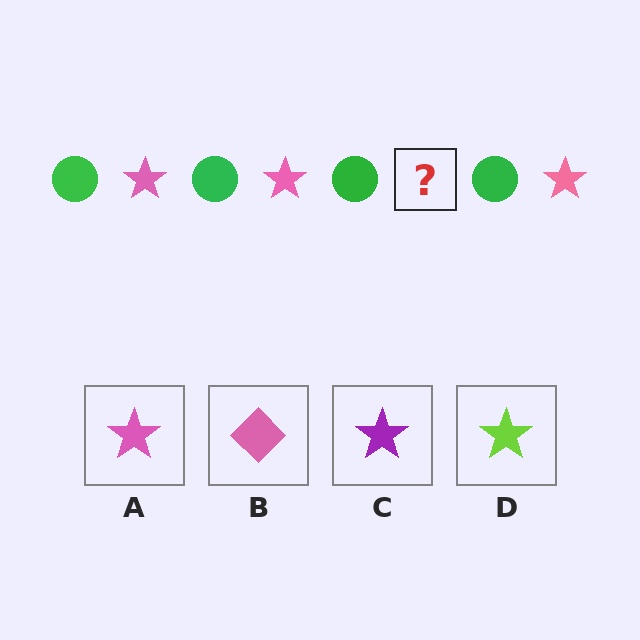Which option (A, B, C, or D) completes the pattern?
A.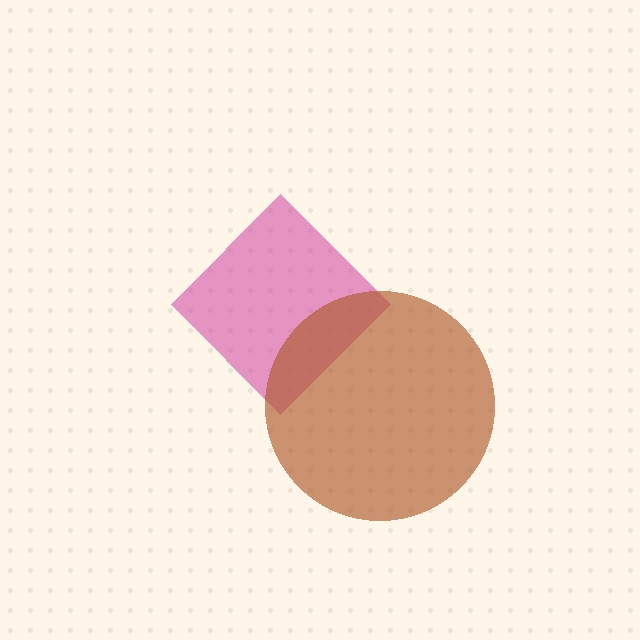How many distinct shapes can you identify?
There are 2 distinct shapes: a magenta diamond, a brown circle.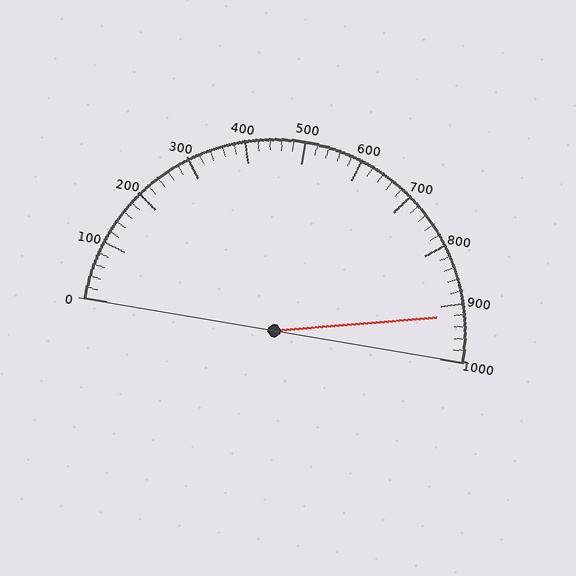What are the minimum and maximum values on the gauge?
The gauge ranges from 0 to 1000.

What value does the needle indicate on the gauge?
The needle indicates approximately 920.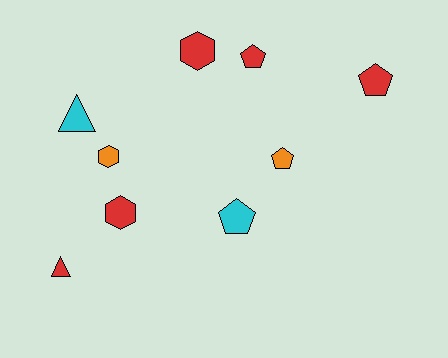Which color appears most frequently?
Red, with 5 objects.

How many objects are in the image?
There are 9 objects.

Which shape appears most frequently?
Pentagon, with 4 objects.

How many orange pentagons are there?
There is 1 orange pentagon.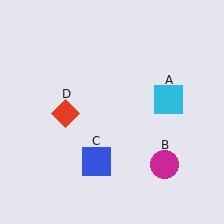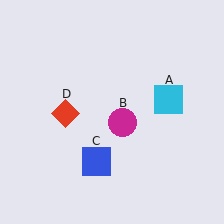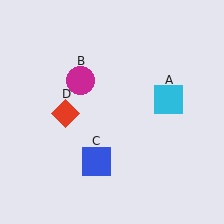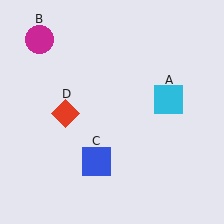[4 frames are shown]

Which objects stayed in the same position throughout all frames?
Cyan square (object A) and blue square (object C) and red diamond (object D) remained stationary.